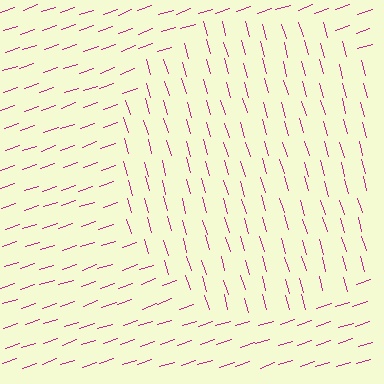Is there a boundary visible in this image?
Yes, there is a texture boundary formed by a change in line orientation.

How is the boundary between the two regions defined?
The boundary is defined purely by a change in line orientation (approximately 87 degrees difference). All lines are the same color and thickness.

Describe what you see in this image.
The image is filled with small magenta line segments. A circle region in the image has lines oriented differently from the surrounding lines, creating a visible texture boundary.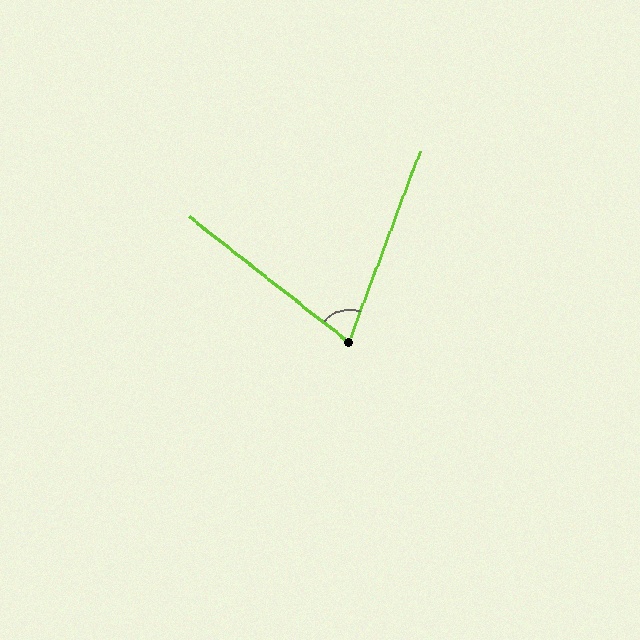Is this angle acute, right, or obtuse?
It is acute.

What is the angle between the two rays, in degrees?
Approximately 72 degrees.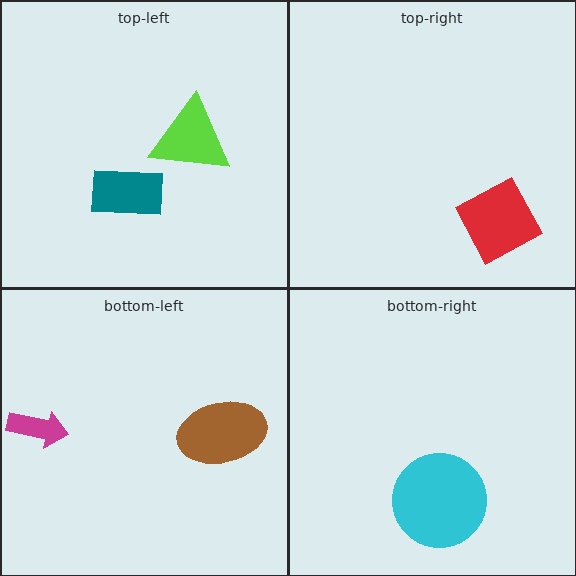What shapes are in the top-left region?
The lime triangle, the teal rectangle.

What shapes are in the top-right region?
The red diamond.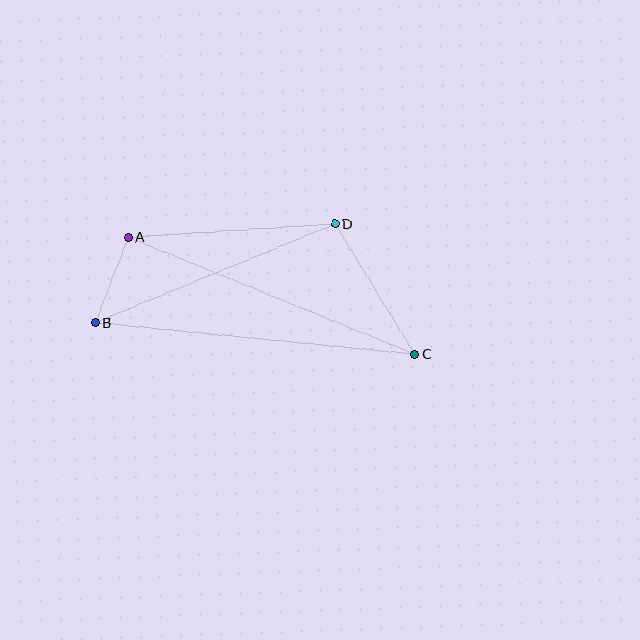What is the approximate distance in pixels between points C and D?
The distance between C and D is approximately 153 pixels.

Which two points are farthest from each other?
Points B and C are farthest from each other.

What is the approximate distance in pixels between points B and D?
The distance between B and D is approximately 259 pixels.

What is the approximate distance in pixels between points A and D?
The distance between A and D is approximately 207 pixels.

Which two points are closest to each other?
Points A and B are closest to each other.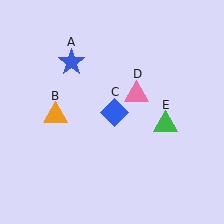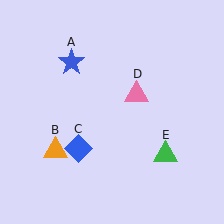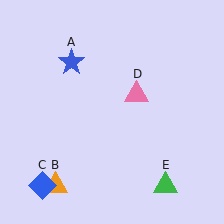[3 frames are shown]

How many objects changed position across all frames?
3 objects changed position: orange triangle (object B), blue diamond (object C), green triangle (object E).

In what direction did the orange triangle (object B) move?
The orange triangle (object B) moved down.